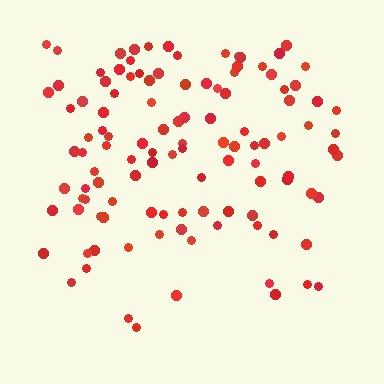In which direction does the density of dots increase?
From bottom to top, with the top side densest.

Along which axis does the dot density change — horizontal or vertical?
Vertical.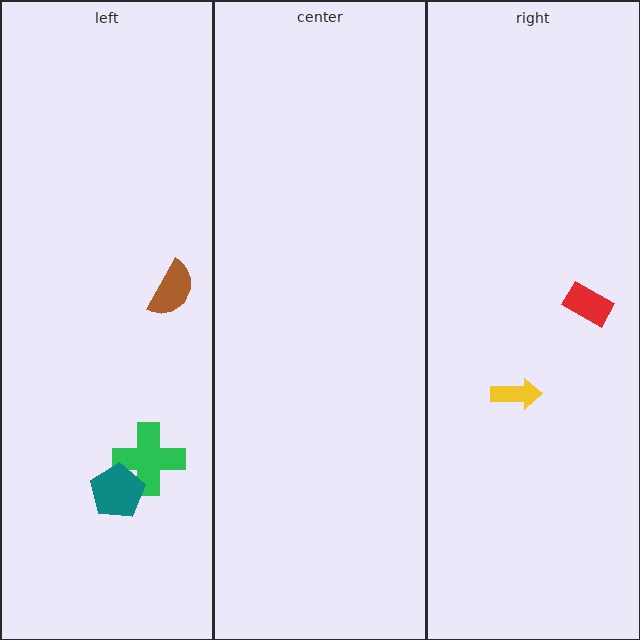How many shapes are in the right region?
2.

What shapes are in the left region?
The brown semicircle, the green cross, the teal pentagon.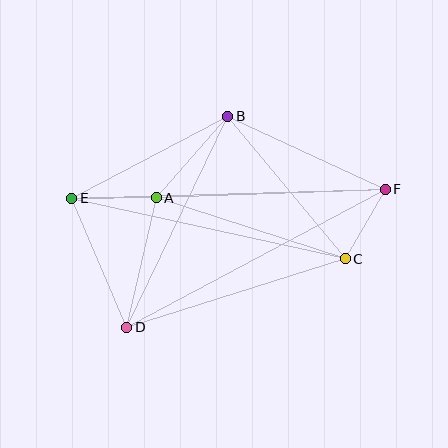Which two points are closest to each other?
Points C and F are closest to each other.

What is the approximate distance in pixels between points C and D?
The distance between C and D is approximately 229 pixels.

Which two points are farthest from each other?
Points E and F are farthest from each other.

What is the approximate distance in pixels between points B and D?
The distance between B and D is approximately 234 pixels.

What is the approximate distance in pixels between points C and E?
The distance between C and E is approximately 280 pixels.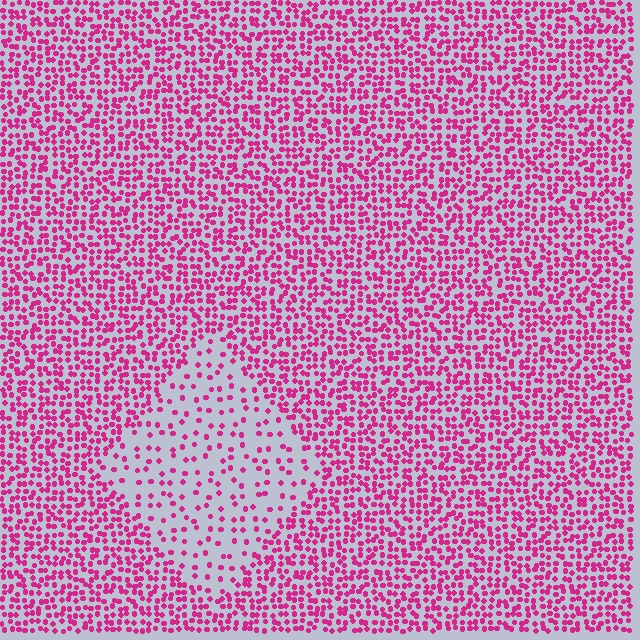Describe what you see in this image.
The image contains small magenta elements arranged at two different densities. A diamond-shaped region is visible where the elements are less densely packed than the surrounding area.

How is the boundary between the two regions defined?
The boundary is defined by a change in element density (approximately 2.7x ratio). All elements are the same color, size, and shape.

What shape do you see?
I see a diamond.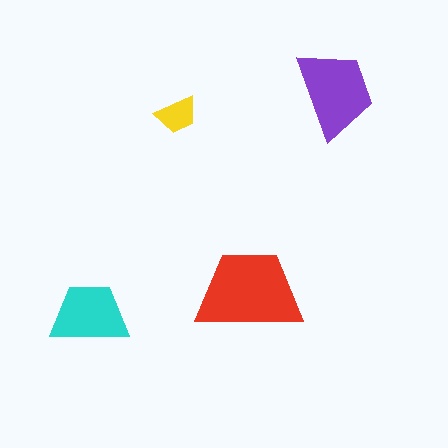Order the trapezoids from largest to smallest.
the red one, the purple one, the cyan one, the yellow one.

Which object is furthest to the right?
The purple trapezoid is rightmost.